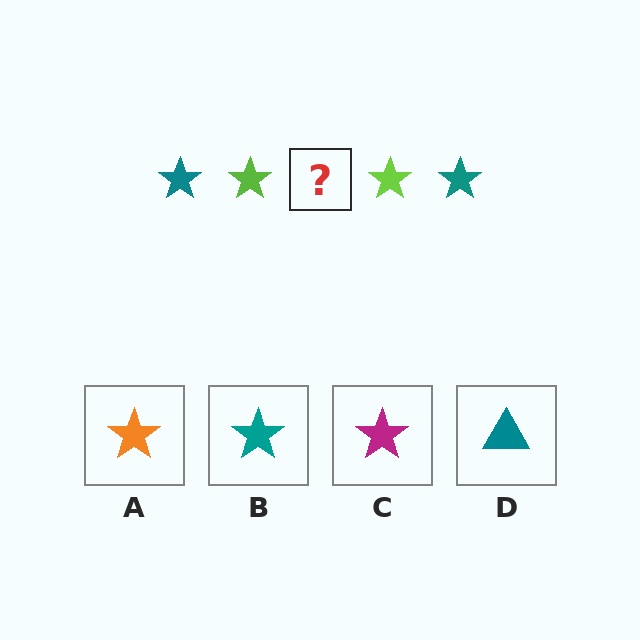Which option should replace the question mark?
Option B.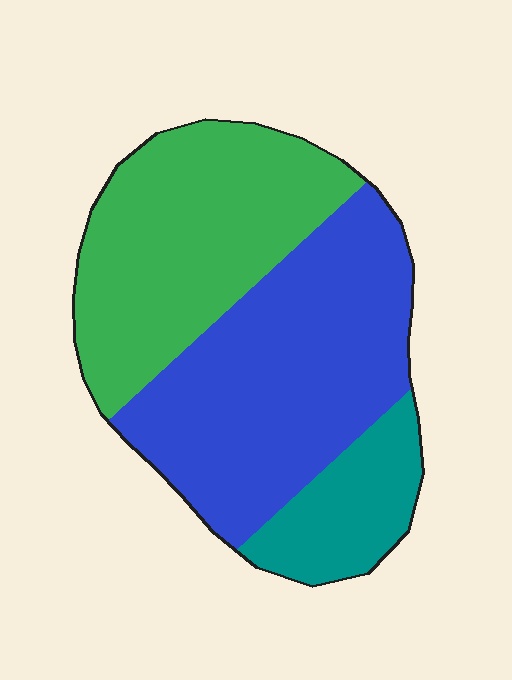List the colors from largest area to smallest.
From largest to smallest: blue, green, teal.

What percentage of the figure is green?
Green takes up about three eighths (3/8) of the figure.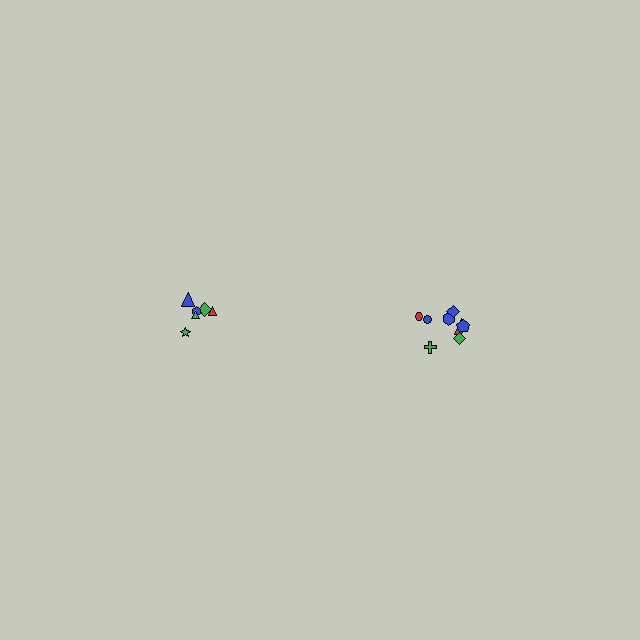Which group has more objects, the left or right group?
The right group.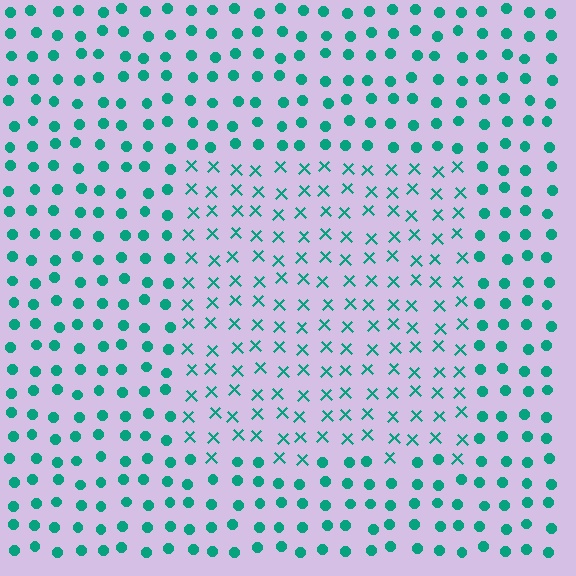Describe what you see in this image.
The image is filled with small teal elements arranged in a uniform grid. A rectangle-shaped region contains X marks, while the surrounding area contains circles. The boundary is defined purely by the change in element shape.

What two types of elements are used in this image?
The image uses X marks inside the rectangle region and circles outside it.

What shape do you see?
I see a rectangle.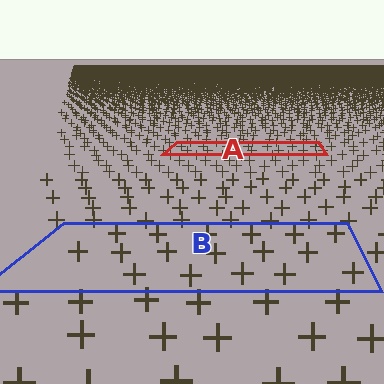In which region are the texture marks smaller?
The texture marks are smaller in region A, because it is farther away.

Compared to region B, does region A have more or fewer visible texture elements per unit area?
Region A has more texture elements per unit area — they are packed more densely because it is farther away.